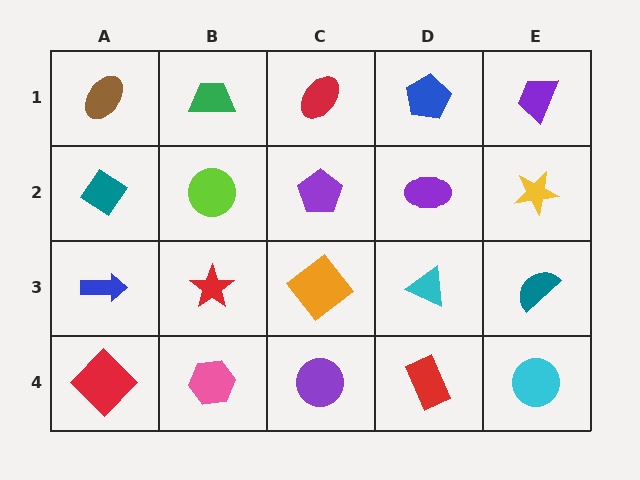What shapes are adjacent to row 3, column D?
A purple ellipse (row 2, column D), a red rectangle (row 4, column D), an orange diamond (row 3, column C), a teal semicircle (row 3, column E).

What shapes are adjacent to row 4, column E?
A teal semicircle (row 3, column E), a red rectangle (row 4, column D).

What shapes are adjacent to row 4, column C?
An orange diamond (row 3, column C), a pink hexagon (row 4, column B), a red rectangle (row 4, column D).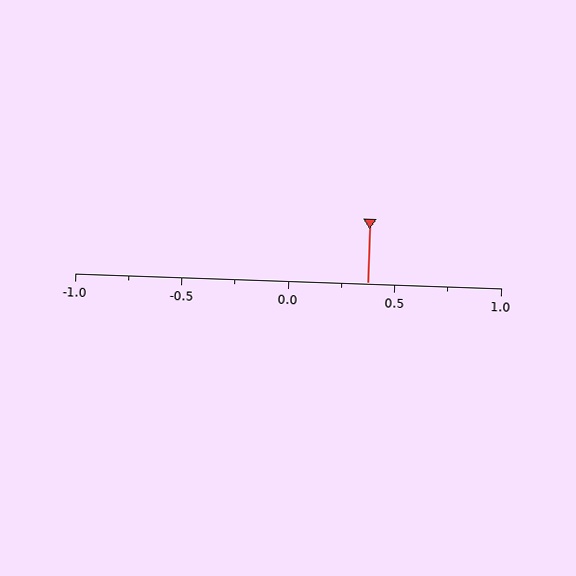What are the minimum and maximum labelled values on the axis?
The axis runs from -1.0 to 1.0.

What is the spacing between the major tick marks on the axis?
The major ticks are spaced 0.5 apart.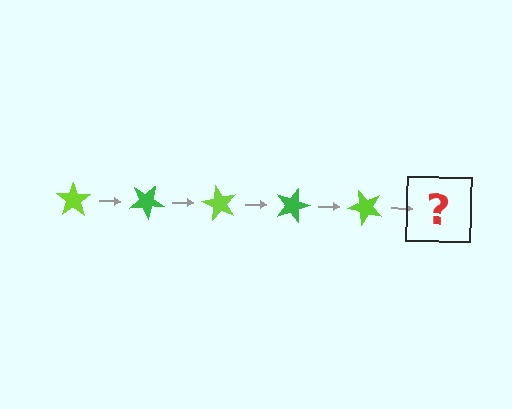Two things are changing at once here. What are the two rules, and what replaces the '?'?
The two rules are that it rotates 30 degrees each step and the color cycles through lime and green. The '?' should be a green star, rotated 150 degrees from the start.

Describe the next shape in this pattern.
It should be a green star, rotated 150 degrees from the start.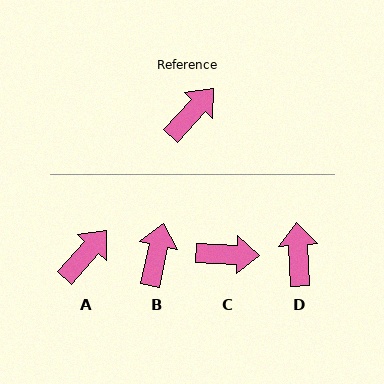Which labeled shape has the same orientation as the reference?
A.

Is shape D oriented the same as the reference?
No, it is off by about 45 degrees.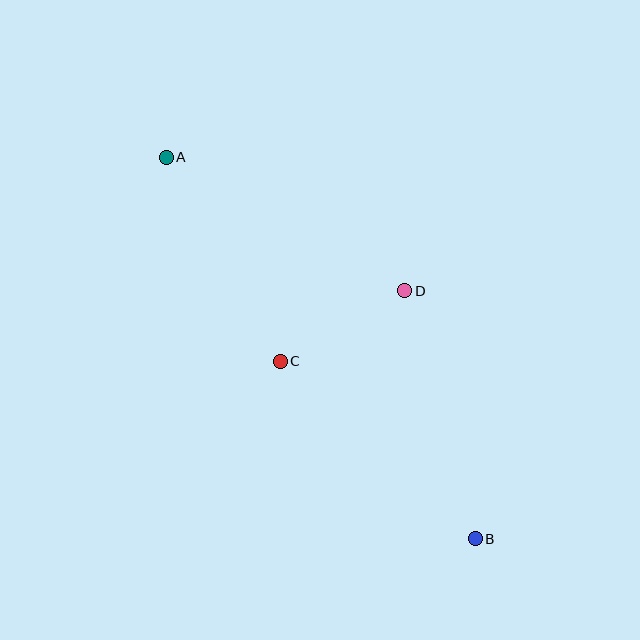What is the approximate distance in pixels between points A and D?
The distance between A and D is approximately 273 pixels.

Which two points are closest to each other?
Points C and D are closest to each other.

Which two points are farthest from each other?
Points A and B are farthest from each other.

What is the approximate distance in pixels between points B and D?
The distance between B and D is approximately 258 pixels.